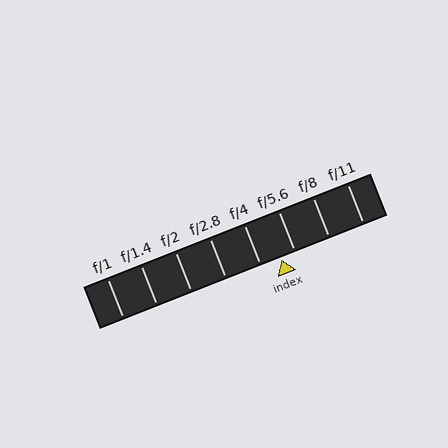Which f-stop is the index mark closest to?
The index mark is closest to f/5.6.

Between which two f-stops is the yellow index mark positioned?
The index mark is between f/4 and f/5.6.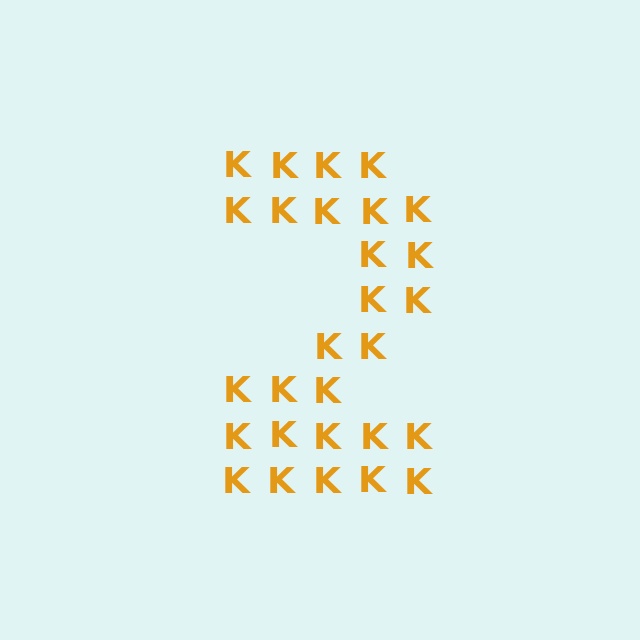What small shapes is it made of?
It is made of small letter K's.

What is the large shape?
The large shape is the digit 2.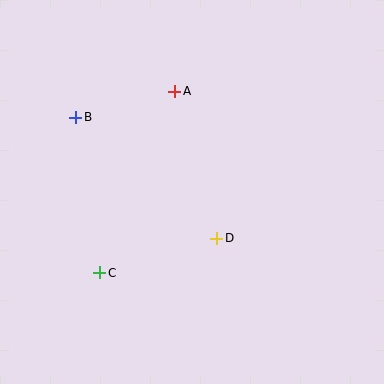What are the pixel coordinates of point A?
Point A is at (175, 91).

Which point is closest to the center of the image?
Point D at (217, 238) is closest to the center.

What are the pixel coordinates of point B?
Point B is at (76, 117).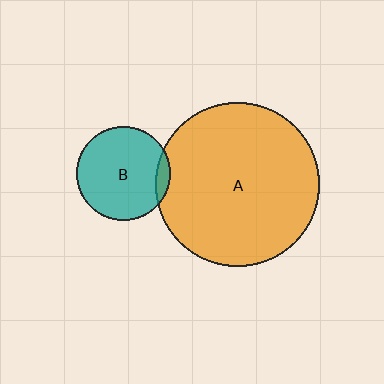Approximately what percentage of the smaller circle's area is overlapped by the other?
Approximately 10%.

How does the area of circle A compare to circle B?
Approximately 3.1 times.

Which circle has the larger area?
Circle A (orange).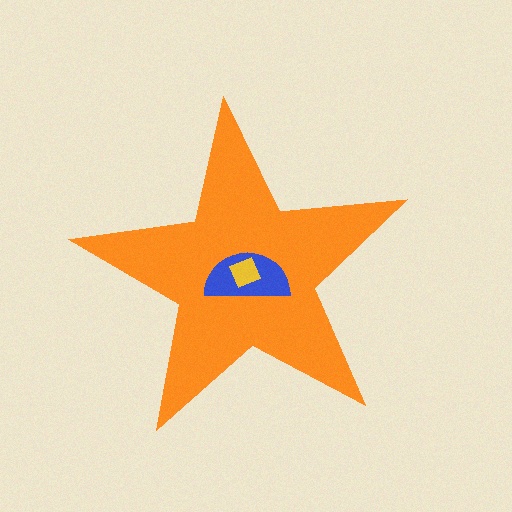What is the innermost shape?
The yellow diamond.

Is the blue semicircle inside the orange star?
Yes.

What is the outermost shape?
The orange star.